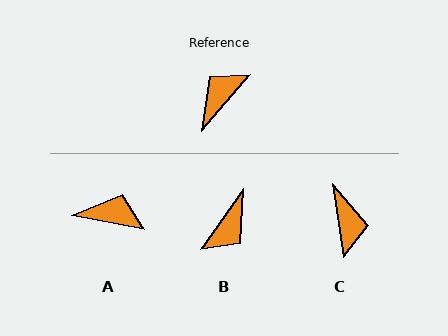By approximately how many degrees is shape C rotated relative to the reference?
Approximately 130 degrees clockwise.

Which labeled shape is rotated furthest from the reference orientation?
B, about 174 degrees away.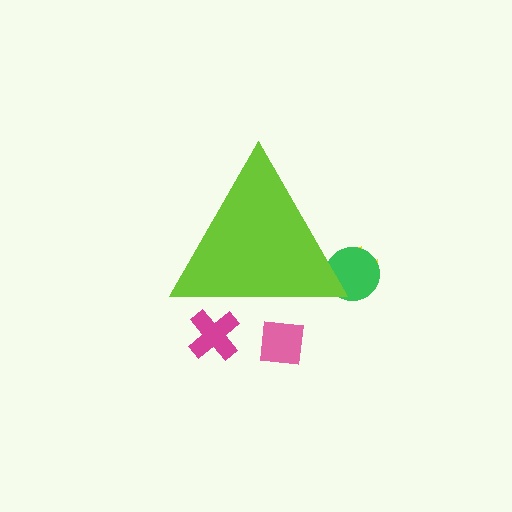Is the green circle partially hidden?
Yes, the green circle is partially hidden behind the lime triangle.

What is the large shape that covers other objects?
A lime triangle.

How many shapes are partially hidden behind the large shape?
4 shapes are partially hidden.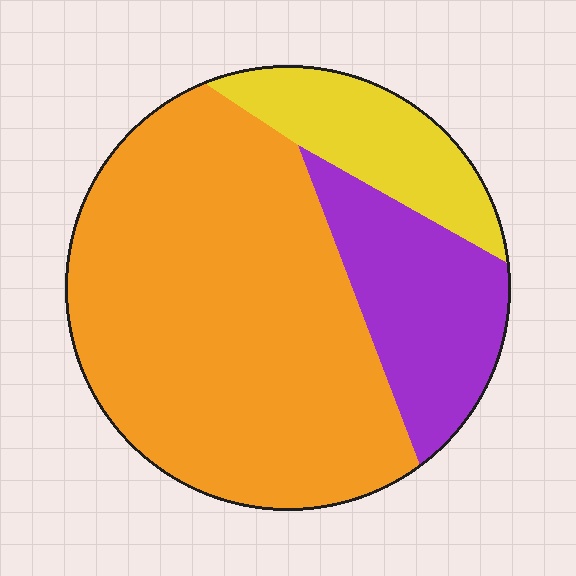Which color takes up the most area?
Orange, at roughly 65%.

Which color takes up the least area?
Yellow, at roughly 15%.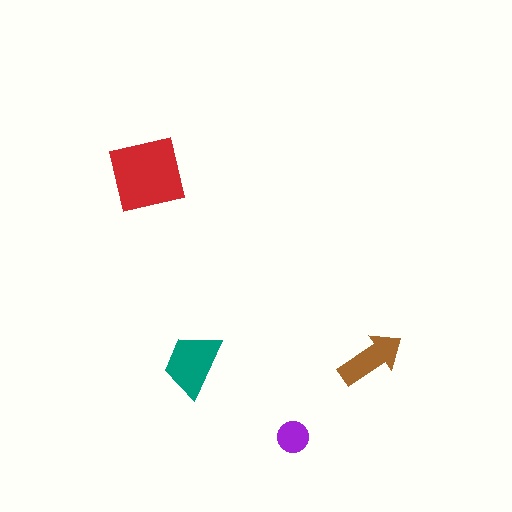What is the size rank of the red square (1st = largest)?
1st.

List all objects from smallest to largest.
The purple circle, the brown arrow, the teal trapezoid, the red square.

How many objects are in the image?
There are 4 objects in the image.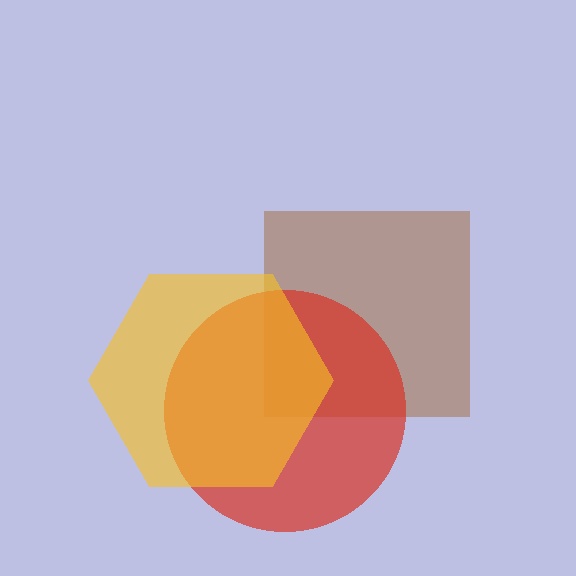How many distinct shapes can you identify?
There are 3 distinct shapes: a brown square, a red circle, a yellow hexagon.